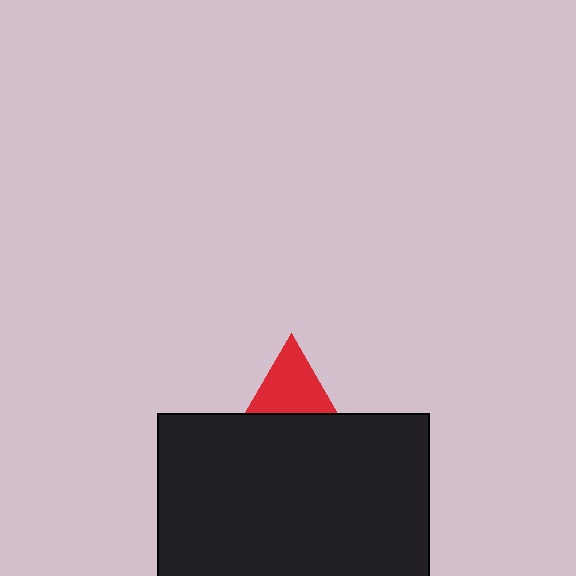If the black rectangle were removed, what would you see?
You would see the complete red triangle.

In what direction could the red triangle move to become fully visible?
The red triangle could move up. That would shift it out from behind the black rectangle entirely.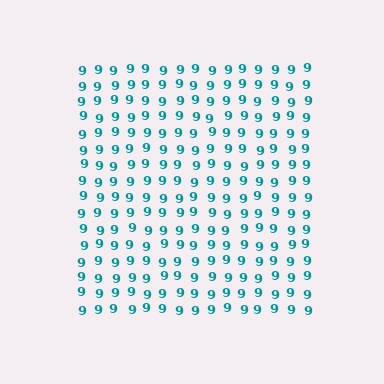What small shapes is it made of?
It is made of small digit 9's.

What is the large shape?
The large shape is a square.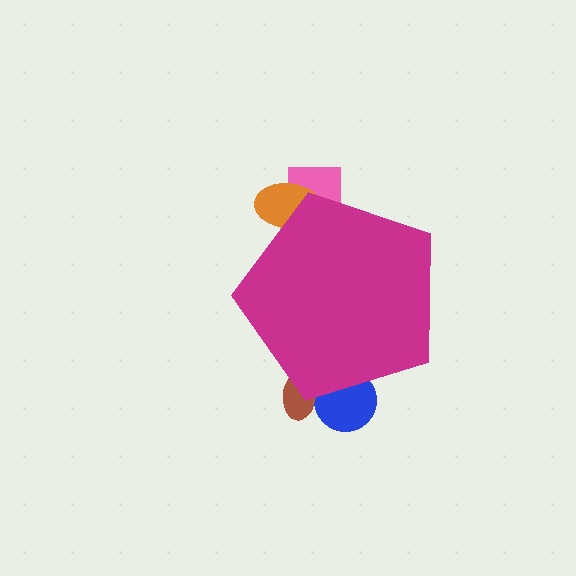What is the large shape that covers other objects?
A magenta pentagon.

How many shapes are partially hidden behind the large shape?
5 shapes are partially hidden.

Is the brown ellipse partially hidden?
Yes, the brown ellipse is partially hidden behind the magenta pentagon.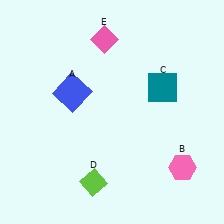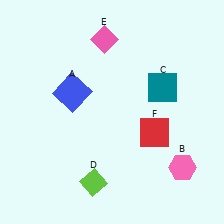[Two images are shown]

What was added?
A red square (F) was added in Image 2.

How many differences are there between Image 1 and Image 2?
There is 1 difference between the two images.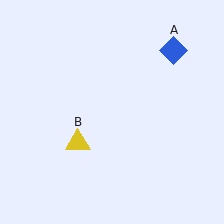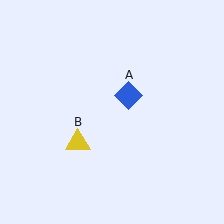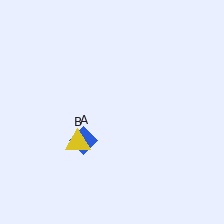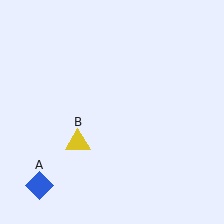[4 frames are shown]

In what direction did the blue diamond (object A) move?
The blue diamond (object A) moved down and to the left.